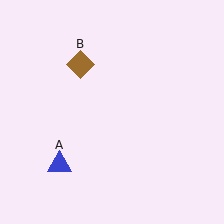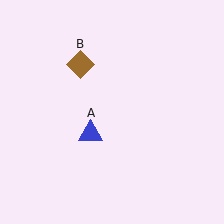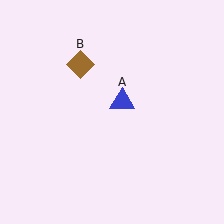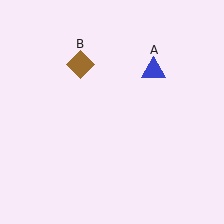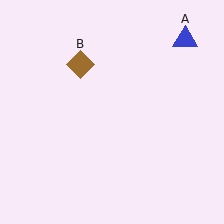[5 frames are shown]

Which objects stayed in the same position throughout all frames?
Brown diamond (object B) remained stationary.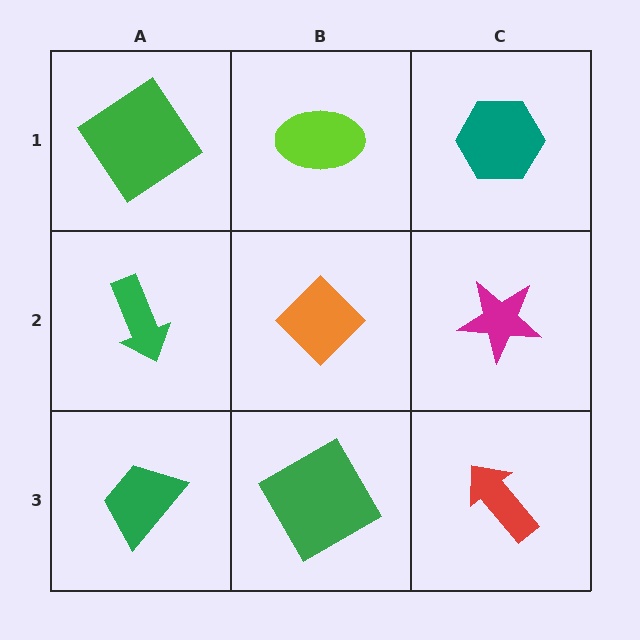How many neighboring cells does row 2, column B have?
4.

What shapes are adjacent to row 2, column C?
A teal hexagon (row 1, column C), a red arrow (row 3, column C), an orange diamond (row 2, column B).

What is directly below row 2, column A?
A green trapezoid.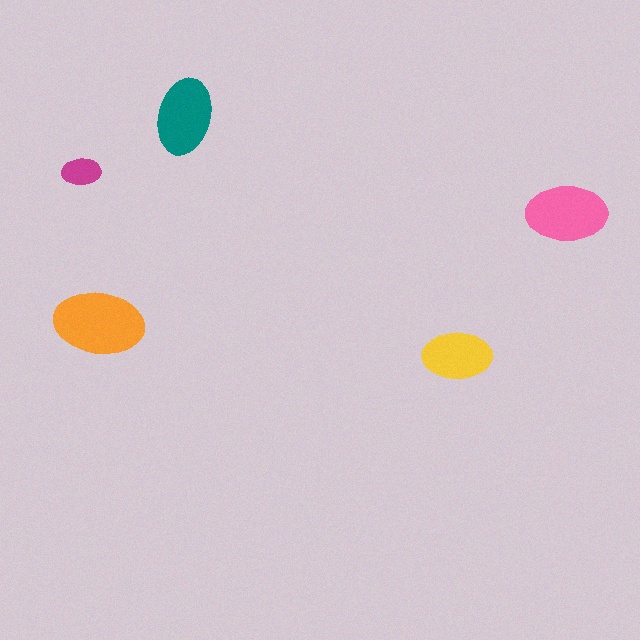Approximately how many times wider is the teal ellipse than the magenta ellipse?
About 2 times wider.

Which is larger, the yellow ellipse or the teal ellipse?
The teal one.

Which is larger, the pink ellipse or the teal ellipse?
The pink one.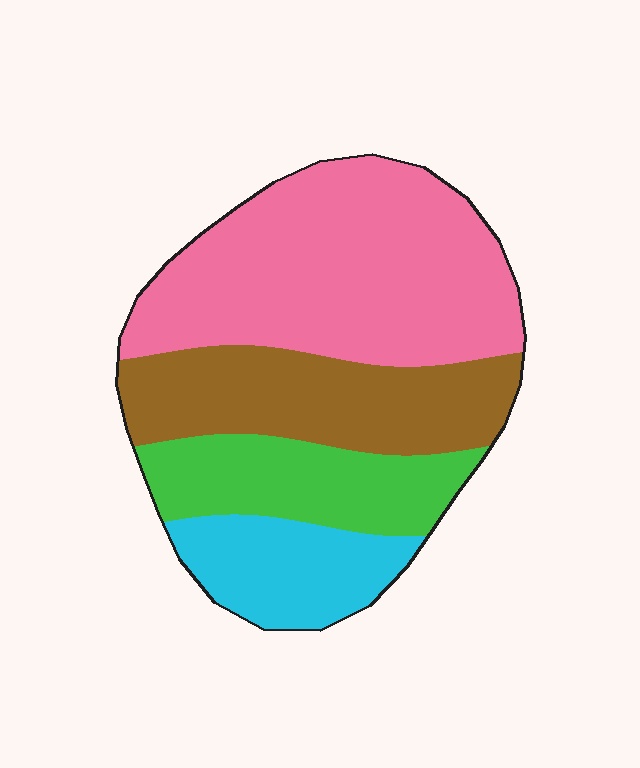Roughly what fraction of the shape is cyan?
Cyan takes up less than a quarter of the shape.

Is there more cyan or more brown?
Brown.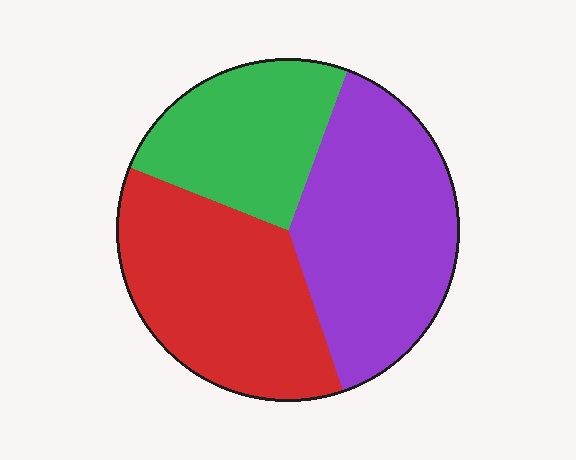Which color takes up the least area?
Green, at roughly 25%.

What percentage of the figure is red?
Red takes up between a quarter and a half of the figure.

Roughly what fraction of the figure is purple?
Purple covers 39% of the figure.